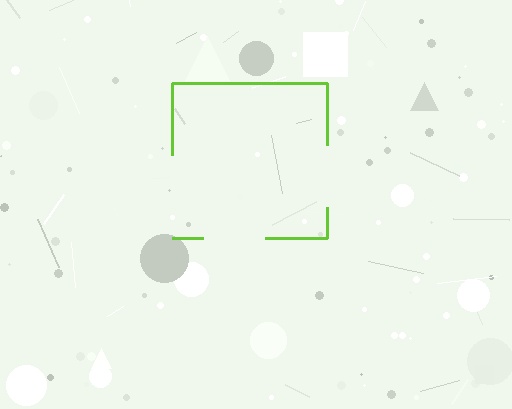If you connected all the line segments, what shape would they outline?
They would outline a square.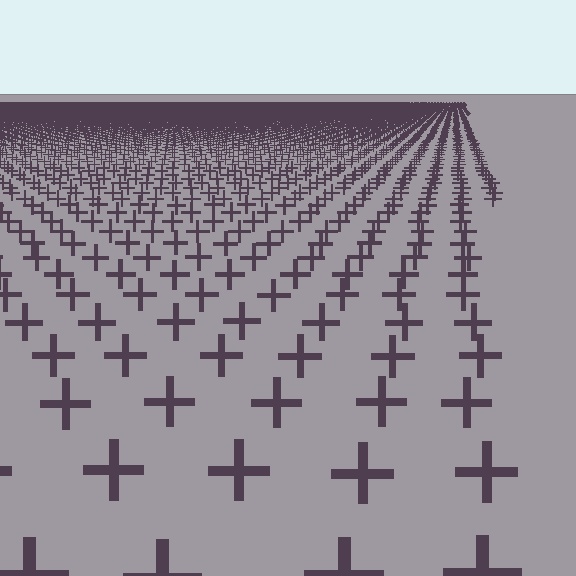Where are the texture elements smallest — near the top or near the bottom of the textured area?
Near the top.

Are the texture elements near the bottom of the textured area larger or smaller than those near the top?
Larger. Near the bottom, elements are closer to the viewer and appear at a bigger on-screen size.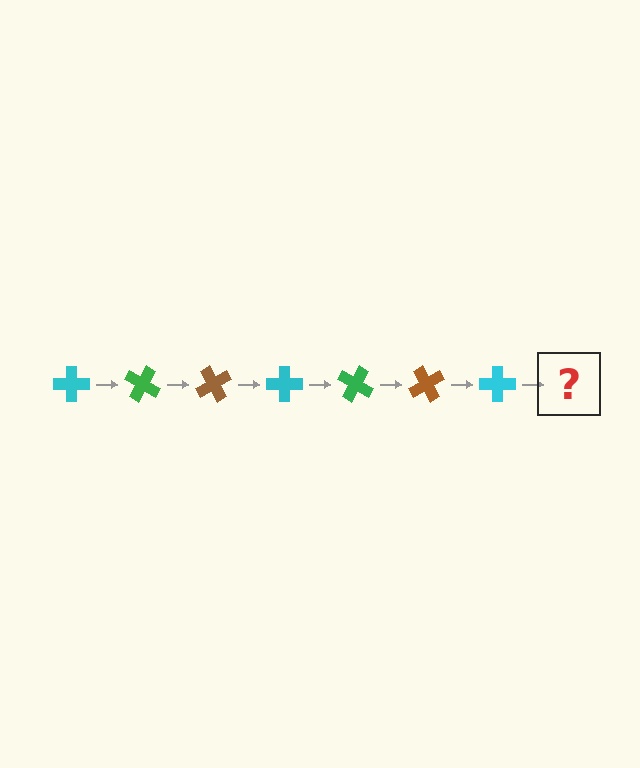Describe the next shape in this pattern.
It should be a green cross, rotated 210 degrees from the start.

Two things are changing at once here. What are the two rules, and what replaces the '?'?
The two rules are that it rotates 30 degrees each step and the color cycles through cyan, green, and brown. The '?' should be a green cross, rotated 210 degrees from the start.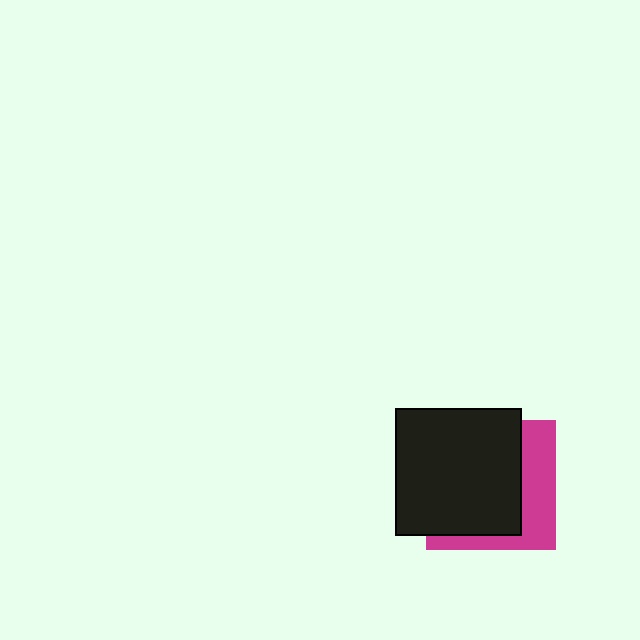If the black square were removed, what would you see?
You would see the complete magenta square.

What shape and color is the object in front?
The object in front is a black square.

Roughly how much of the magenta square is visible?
A small part of it is visible (roughly 34%).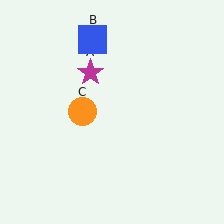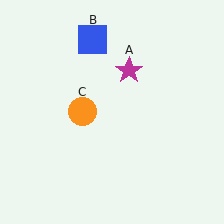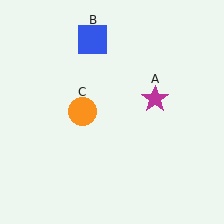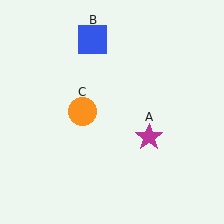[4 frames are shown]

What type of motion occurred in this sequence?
The magenta star (object A) rotated clockwise around the center of the scene.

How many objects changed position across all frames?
1 object changed position: magenta star (object A).